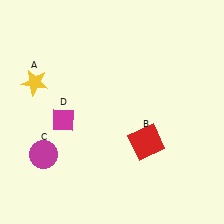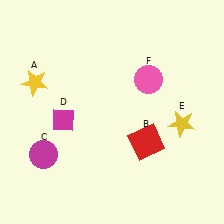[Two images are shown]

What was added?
A yellow star (E), a pink circle (F) were added in Image 2.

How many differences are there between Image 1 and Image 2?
There are 2 differences between the two images.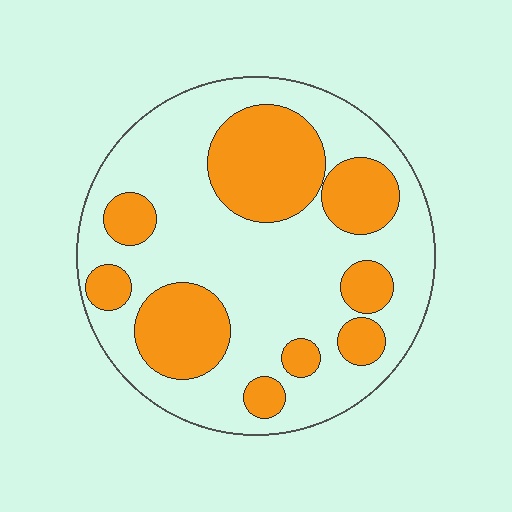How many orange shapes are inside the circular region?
9.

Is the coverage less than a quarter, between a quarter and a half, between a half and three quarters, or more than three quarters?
Between a quarter and a half.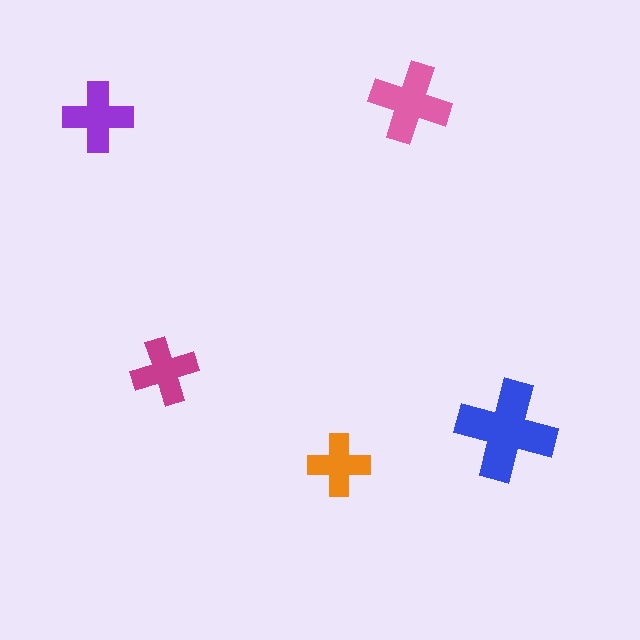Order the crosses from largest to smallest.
the blue one, the pink one, the purple one, the magenta one, the orange one.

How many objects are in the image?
There are 5 objects in the image.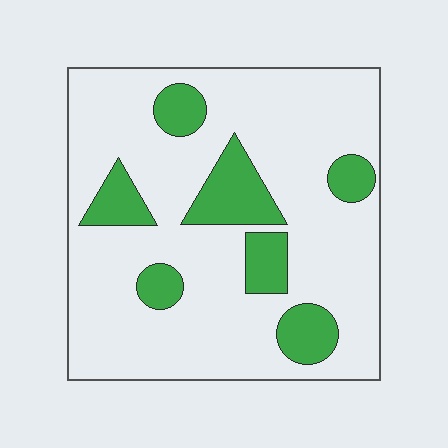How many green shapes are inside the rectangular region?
7.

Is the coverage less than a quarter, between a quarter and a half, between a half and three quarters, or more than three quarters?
Less than a quarter.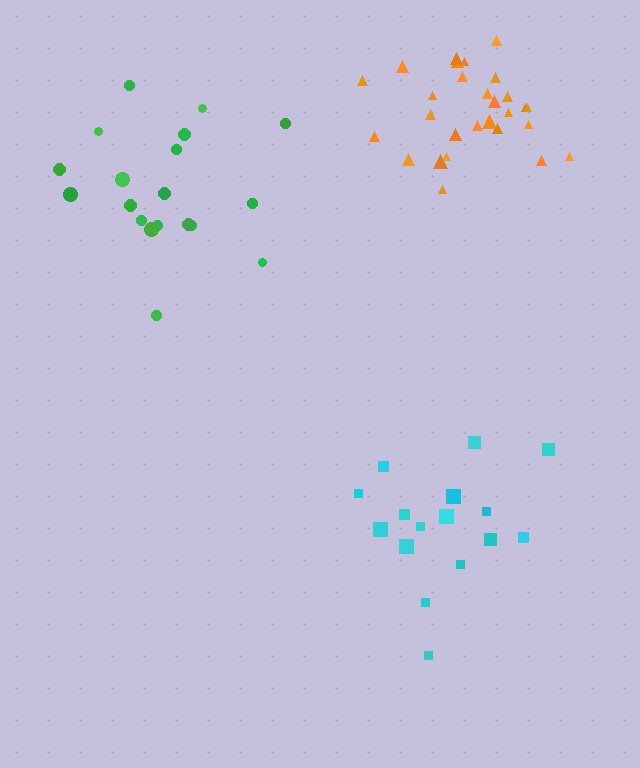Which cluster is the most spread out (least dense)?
Green.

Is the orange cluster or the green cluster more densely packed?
Orange.